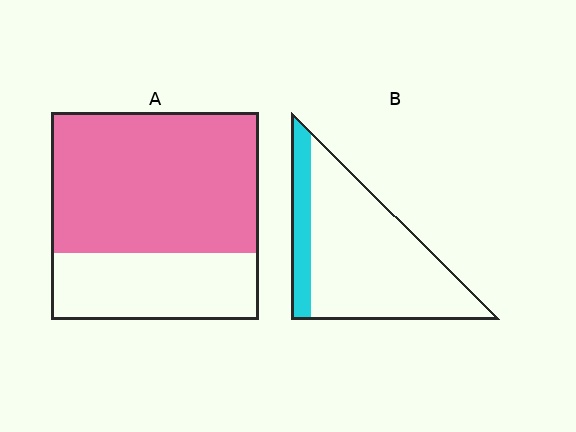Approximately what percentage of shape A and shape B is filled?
A is approximately 70% and B is approximately 20%.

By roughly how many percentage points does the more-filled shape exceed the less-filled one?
By roughly 50 percentage points (A over B).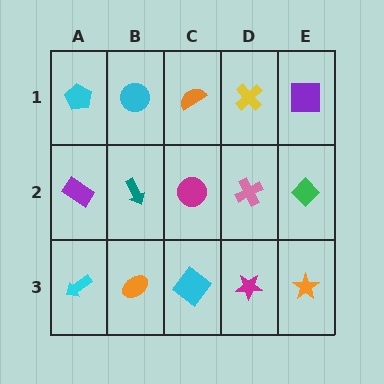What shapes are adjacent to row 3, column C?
A magenta circle (row 2, column C), an orange ellipse (row 3, column B), a magenta star (row 3, column D).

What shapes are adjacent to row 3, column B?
A teal arrow (row 2, column B), a cyan arrow (row 3, column A), a cyan diamond (row 3, column C).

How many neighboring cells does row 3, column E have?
2.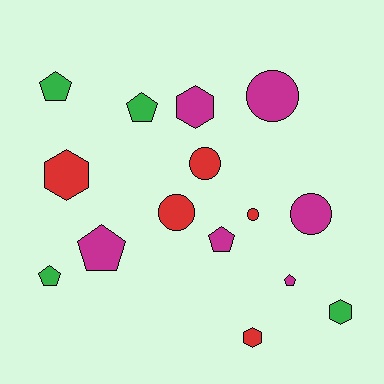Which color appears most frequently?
Magenta, with 6 objects.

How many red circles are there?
There are 3 red circles.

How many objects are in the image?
There are 15 objects.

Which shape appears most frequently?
Pentagon, with 6 objects.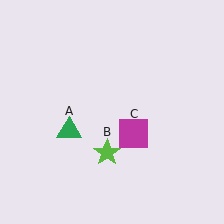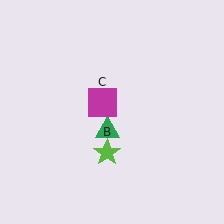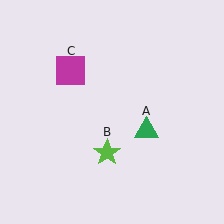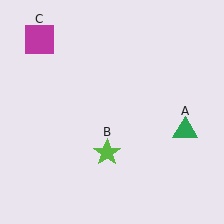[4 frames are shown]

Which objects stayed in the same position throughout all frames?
Lime star (object B) remained stationary.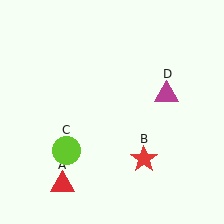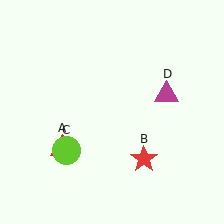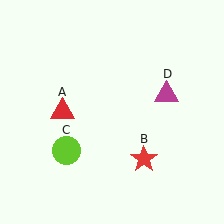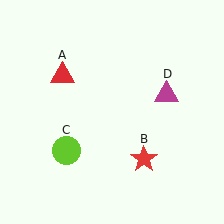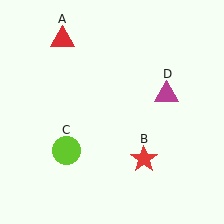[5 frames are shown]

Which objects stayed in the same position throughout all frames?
Red star (object B) and lime circle (object C) and magenta triangle (object D) remained stationary.